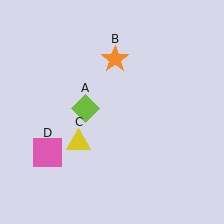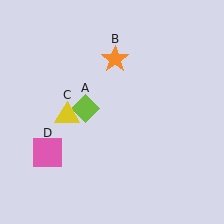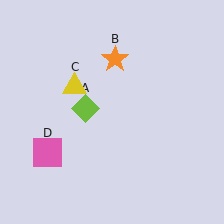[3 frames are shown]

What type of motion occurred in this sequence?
The yellow triangle (object C) rotated clockwise around the center of the scene.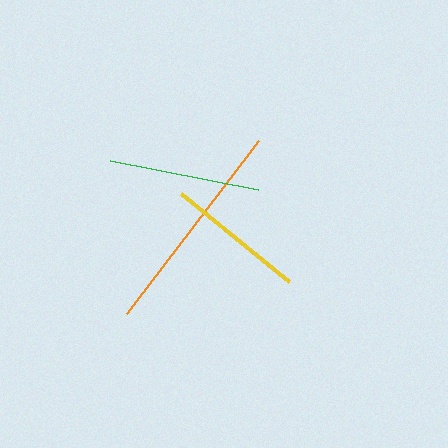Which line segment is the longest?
The orange line is the longest at approximately 218 pixels.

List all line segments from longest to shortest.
From longest to shortest: orange, green, yellow.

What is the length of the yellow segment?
The yellow segment is approximately 139 pixels long.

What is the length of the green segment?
The green segment is approximately 151 pixels long.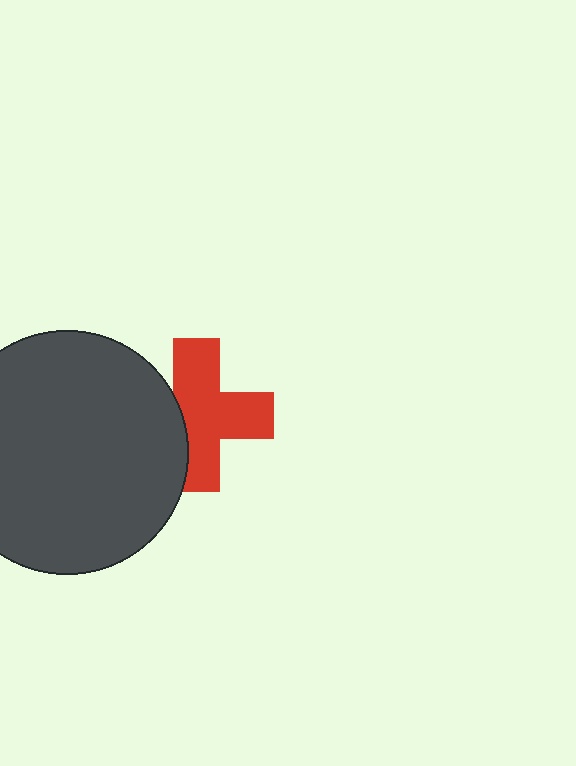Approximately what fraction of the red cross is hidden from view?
Roughly 31% of the red cross is hidden behind the dark gray circle.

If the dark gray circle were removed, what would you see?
You would see the complete red cross.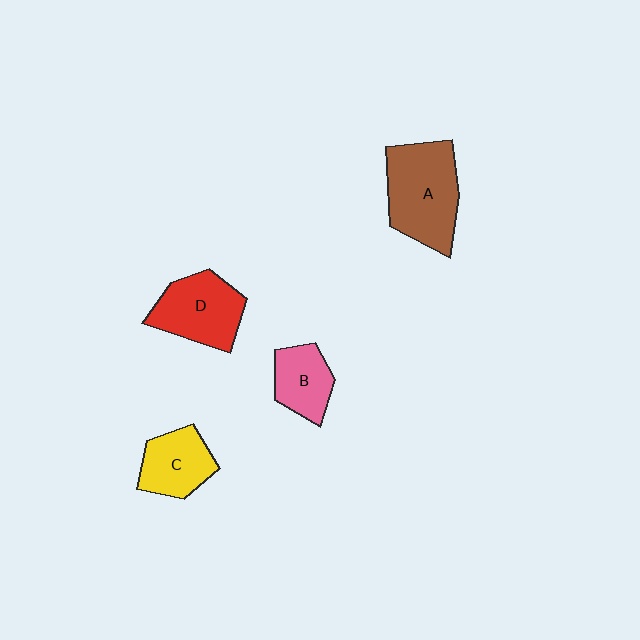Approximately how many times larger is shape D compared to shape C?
Approximately 1.3 times.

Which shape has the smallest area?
Shape B (pink).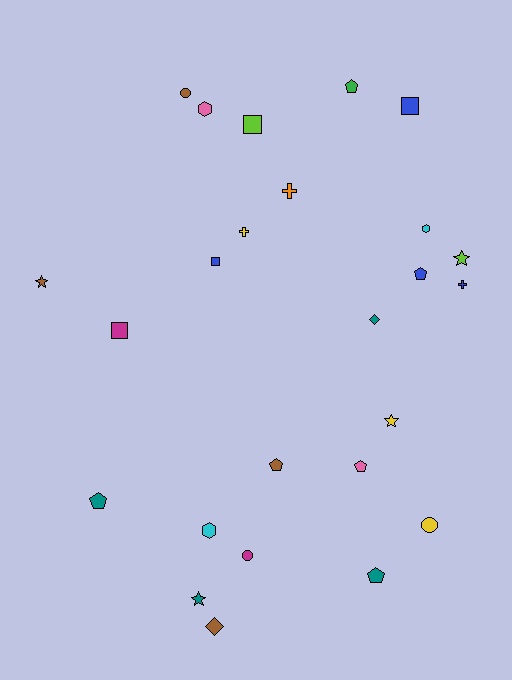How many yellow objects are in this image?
There are 3 yellow objects.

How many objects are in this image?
There are 25 objects.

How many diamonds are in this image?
There are 2 diamonds.